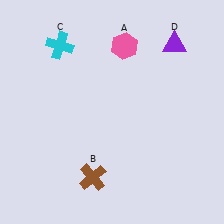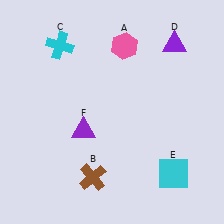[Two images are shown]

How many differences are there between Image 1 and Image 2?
There are 2 differences between the two images.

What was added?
A cyan square (E), a purple triangle (F) were added in Image 2.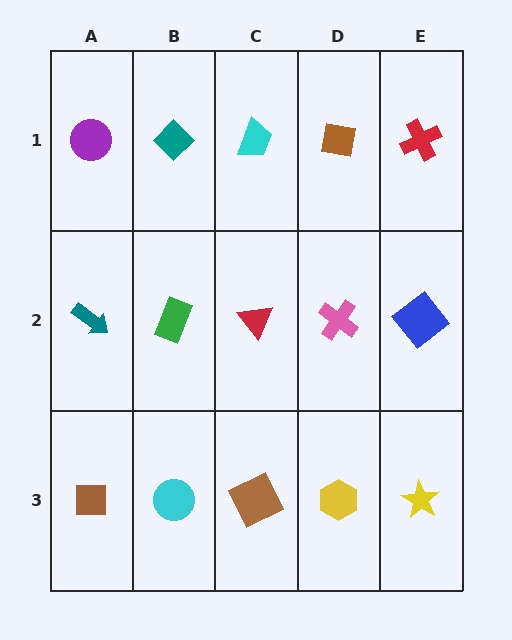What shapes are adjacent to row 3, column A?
A teal arrow (row 2, column A), a cyan circle (row 3, column B).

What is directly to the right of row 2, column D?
A blue diamond.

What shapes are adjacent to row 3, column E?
A blue diamond (row 2, column E), a yellow hexagon (row 3, column D).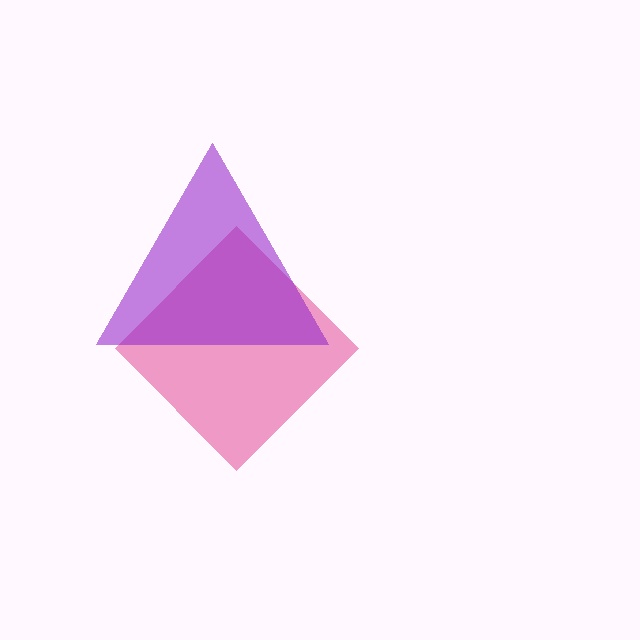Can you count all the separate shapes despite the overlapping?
Yes, there are 2 separate shapes.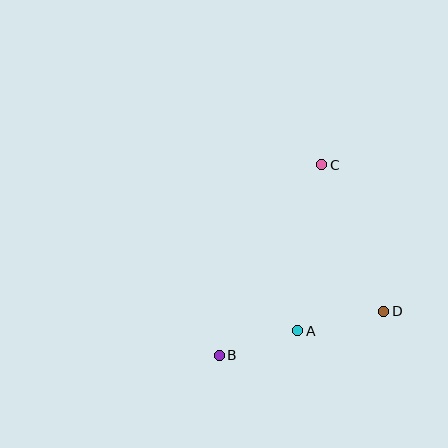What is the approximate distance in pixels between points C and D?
The distance between C and D is approximately 159 pixels.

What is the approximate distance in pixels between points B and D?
The distance between B and D is approximately 170 pixels.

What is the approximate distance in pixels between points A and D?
The distance between A and D is approximately 88 pixels.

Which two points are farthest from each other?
Points B and C are farthest from each other.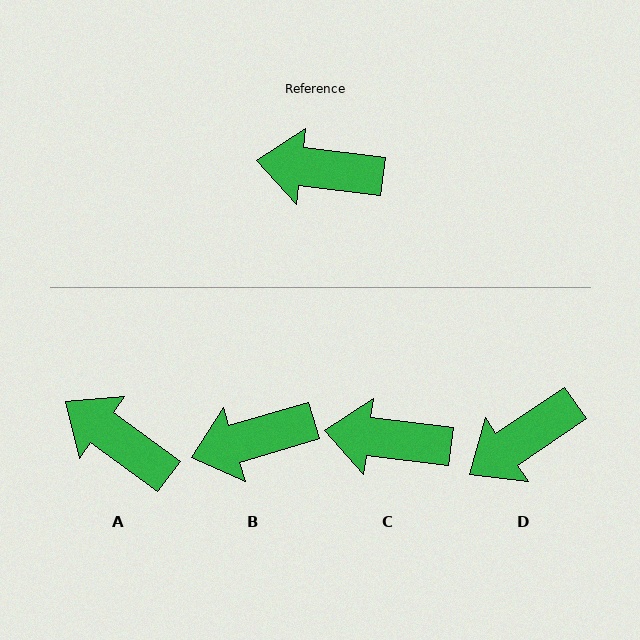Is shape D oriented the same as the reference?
No, it is off by about 42 degrees.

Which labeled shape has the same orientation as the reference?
C.